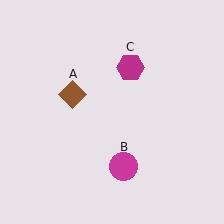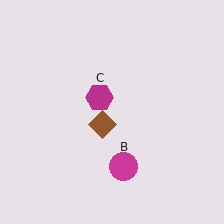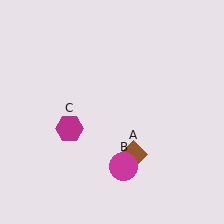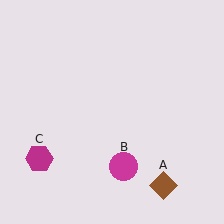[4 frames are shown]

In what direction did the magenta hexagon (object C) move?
The magenta hexagon (object C) moved down and to the left.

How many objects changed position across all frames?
2 objects changed position: brown diamond (object A), magenta hexagon (object C).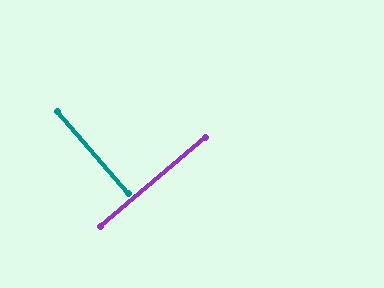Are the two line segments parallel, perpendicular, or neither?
Perpendicular — they meet at approximately 89°.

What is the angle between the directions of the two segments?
Approximately 89 degrees.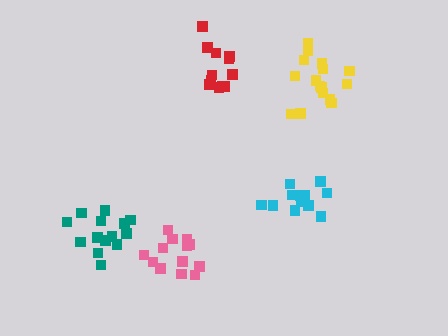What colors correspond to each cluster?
The clusters are colored: cyan, yellow, red, pink, teal.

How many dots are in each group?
Group 1: 12 dots, Group 2: 17 dots, Group 3: 12 dots, Group 4: 13 dots, Group 5: 14 dots (68 total).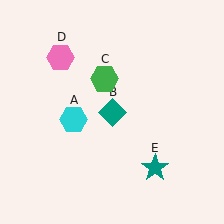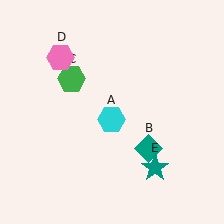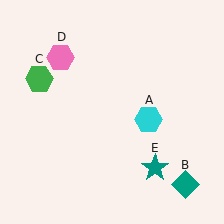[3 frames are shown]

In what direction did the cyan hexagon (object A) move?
The cyan hexagon (object A) moved right.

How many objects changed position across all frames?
3 objects changed position: cyan hexagon (object A), teal diamond (object B), green hexagon (object C).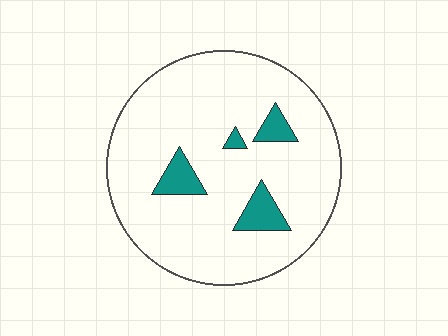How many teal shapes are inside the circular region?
4.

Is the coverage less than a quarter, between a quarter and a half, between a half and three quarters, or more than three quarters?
Less than a quarter.